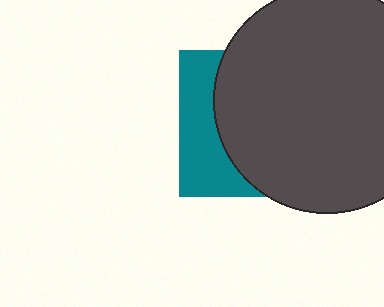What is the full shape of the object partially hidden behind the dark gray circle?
The partially hidden object is a teal square.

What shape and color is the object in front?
The object in front is a dark gray circle.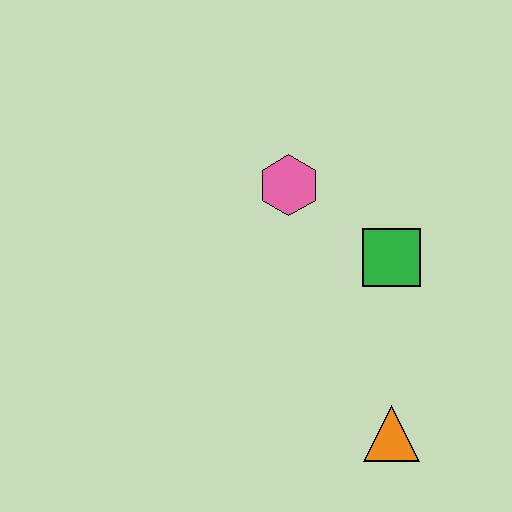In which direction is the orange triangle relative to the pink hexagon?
The orange triangle is below the pink hexagon.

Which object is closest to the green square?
The pink hexagon is closest to the green square.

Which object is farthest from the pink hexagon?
The orange triangle is farthest from the pink hexagon.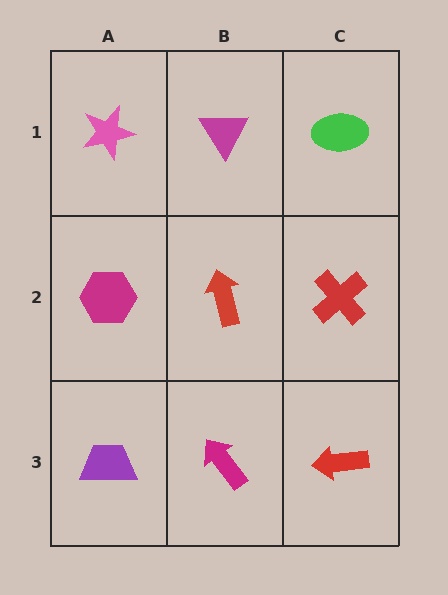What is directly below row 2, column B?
A magenta arrow.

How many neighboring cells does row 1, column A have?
2.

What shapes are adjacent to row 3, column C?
A red cross (row 2, column C), a magenta arrow (row 3, column B).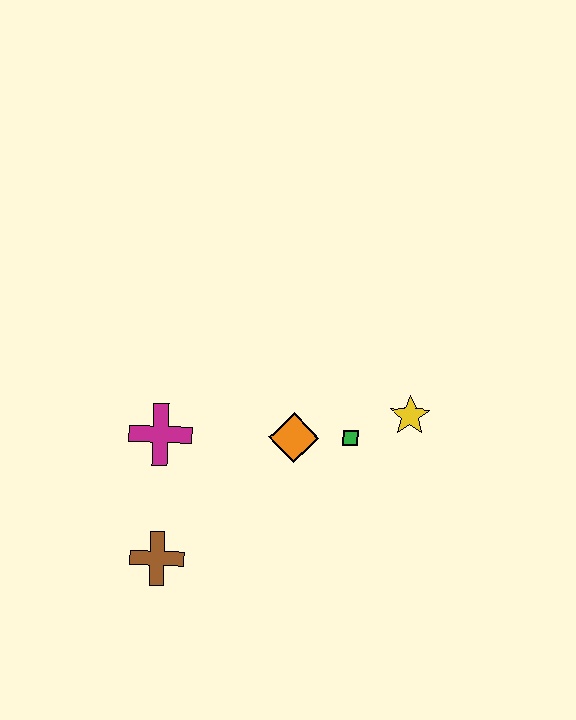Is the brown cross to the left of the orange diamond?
Yes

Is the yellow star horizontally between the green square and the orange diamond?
No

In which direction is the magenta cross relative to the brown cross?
The magenta cross is above the brown cross.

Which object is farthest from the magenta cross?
The yellow star is farthest from the magenta cross.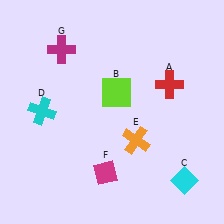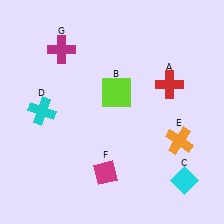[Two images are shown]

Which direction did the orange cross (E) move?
The orange cross (E) moved right.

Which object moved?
The orange cross (E) moved right.